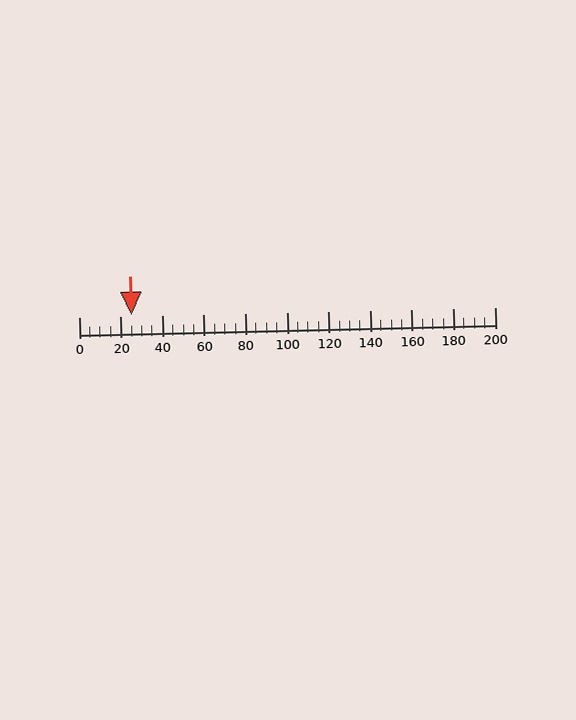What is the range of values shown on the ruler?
The ruler shows values from 0 to 200.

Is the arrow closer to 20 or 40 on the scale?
The arrow is closer to 20.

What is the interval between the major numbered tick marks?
The major tick marks are spaced 20 units apart.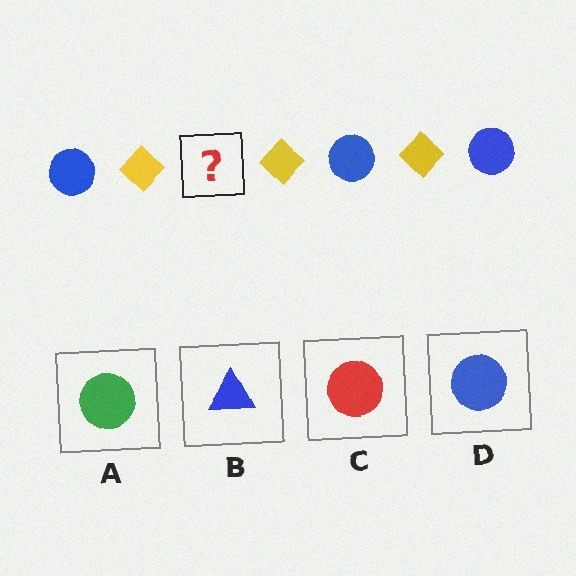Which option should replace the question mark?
Option D.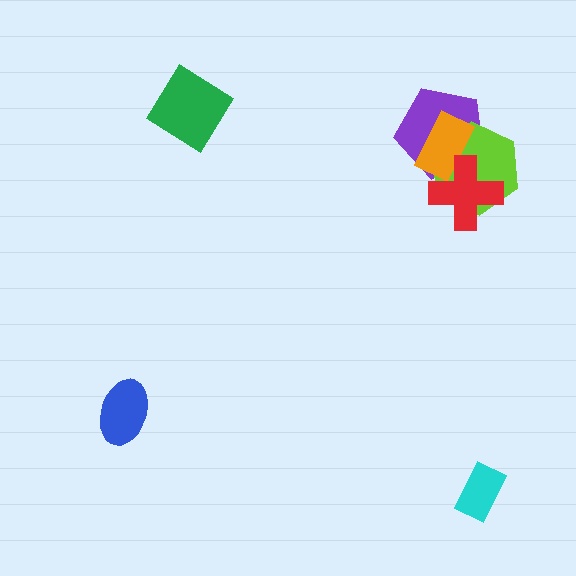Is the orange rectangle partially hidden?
Yes, it is partially covered by another shape.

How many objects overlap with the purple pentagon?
3 objects overlap with the purple pentagon.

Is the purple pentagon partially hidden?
Yes, it is partially covered by another shape.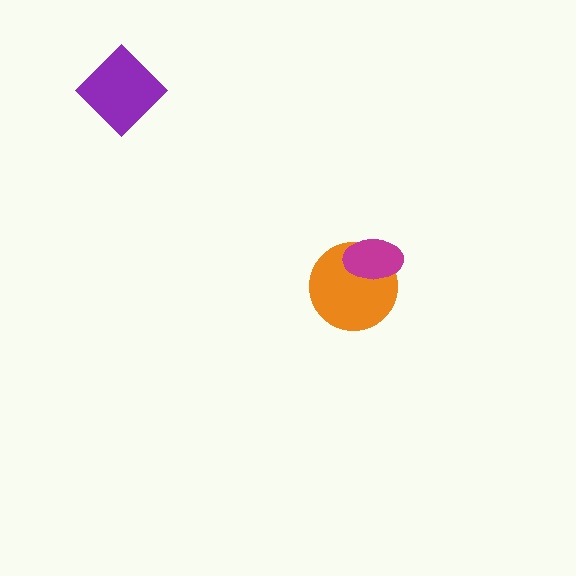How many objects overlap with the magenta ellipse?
1 object overlaps with the magenta ellipse.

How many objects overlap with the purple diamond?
0 objects overlap with the purple diamond.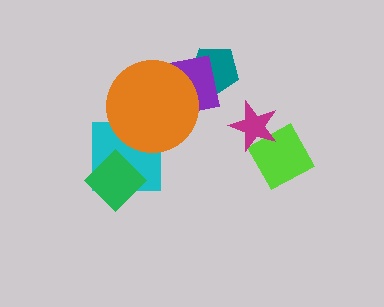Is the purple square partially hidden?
Yes, it is partially covered by another shape.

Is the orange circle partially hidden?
No, no other shape covers it.